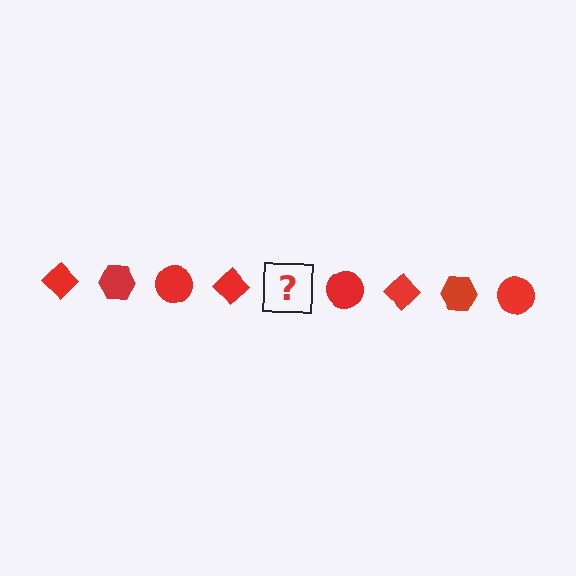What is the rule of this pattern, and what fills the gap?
The rule is that the pattern cycles through diamond, hexagon, circle shapes in red. The gap should be filled with a red hexagon.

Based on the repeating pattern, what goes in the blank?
The blank should be a red hexagon.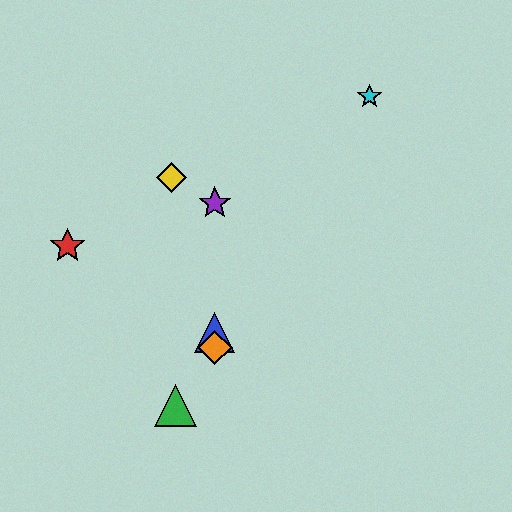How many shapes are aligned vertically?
3 shapes (the blue triangle, the purple star, the orange diamond) are aligned vertically.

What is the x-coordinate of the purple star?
The purple star is at x≈215.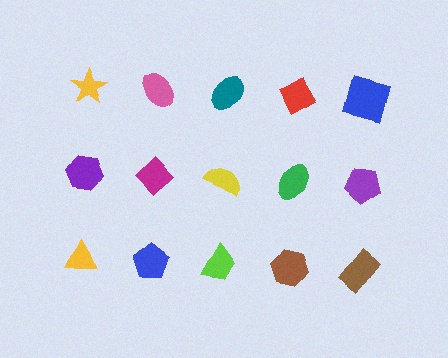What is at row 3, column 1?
A yellow triangle.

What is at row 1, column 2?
A pink ellipse.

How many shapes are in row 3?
5 shapes.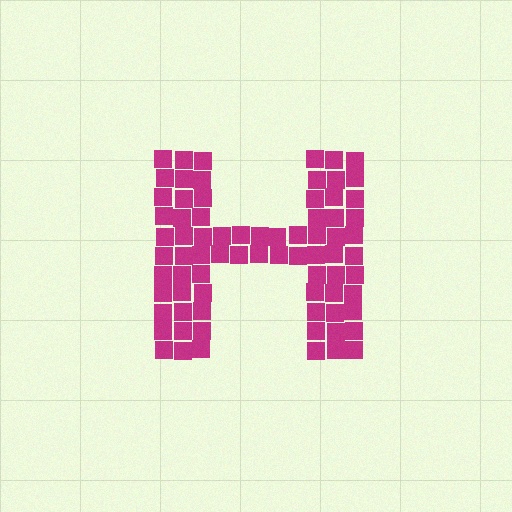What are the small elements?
The small elements are squares.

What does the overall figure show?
The overall figure shows the letter H.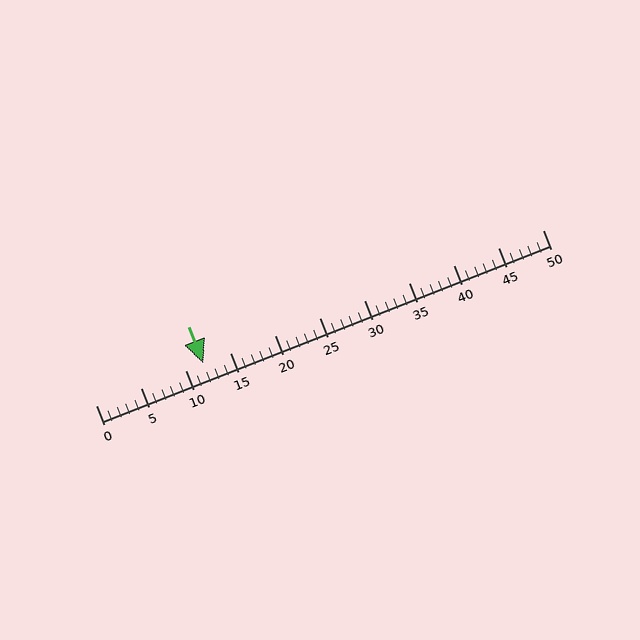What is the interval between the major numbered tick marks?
The major tick marks are spaced 5 units apart.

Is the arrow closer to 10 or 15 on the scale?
The arrow is closer to 10.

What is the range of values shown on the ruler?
The ruler shows values from 0 to 50.